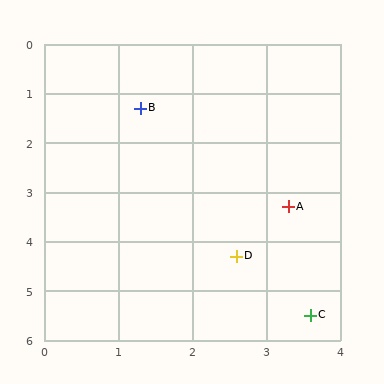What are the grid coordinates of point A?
Point A is at approximately (3.3, 3.3).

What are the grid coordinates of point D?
Point D is at approximately (2.6, 4.3).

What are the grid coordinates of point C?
Point C is at approximately (3.6, 5.5).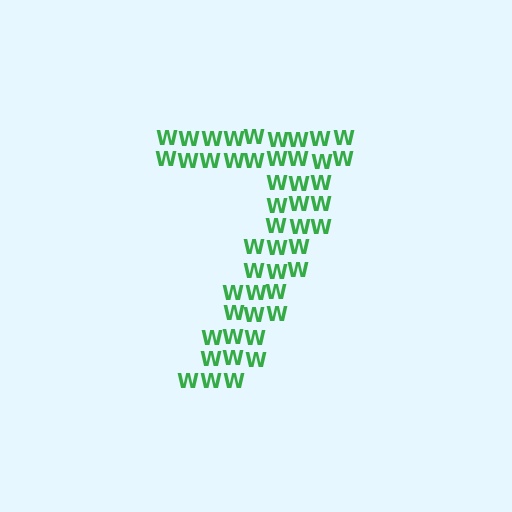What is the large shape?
The large shape is the digit 7.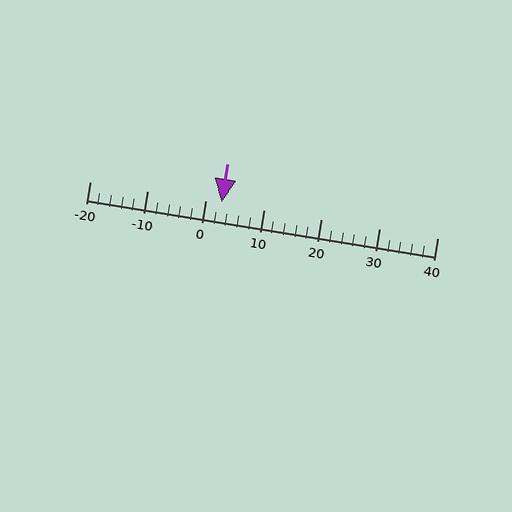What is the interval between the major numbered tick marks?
The major tick marks are spaced 10 units apart.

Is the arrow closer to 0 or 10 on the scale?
The arrow is closer to 0.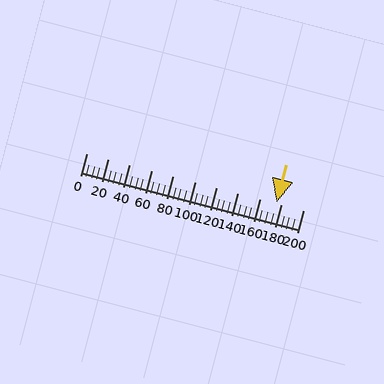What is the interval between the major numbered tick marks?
The major tick marks are spaced 20 units apart.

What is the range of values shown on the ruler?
The ruler shows values from 0 to 200.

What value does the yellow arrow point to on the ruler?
The yellow arrow points to approximately 175.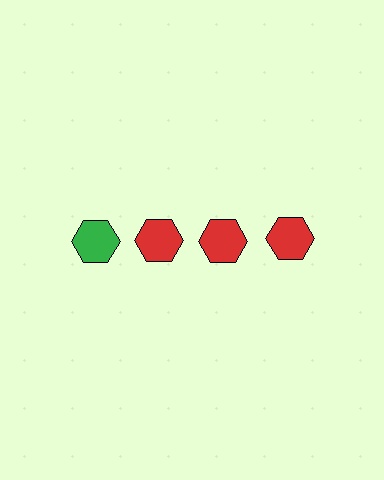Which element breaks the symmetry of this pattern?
The green hexagon in the top row, leftmost column breaks the symmetry. All other shapes are red hexagons.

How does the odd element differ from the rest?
It has a different color: green instead of red.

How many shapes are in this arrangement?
There are 4 shapes arranged in a grid pattern.